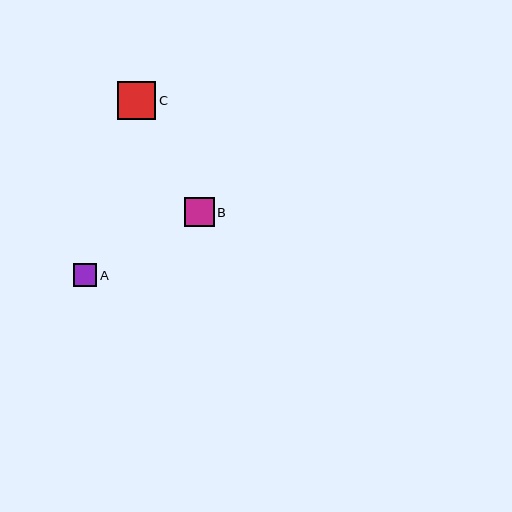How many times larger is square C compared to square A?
Square C is approximately 1.6 times the size of square A.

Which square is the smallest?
Square A is the smallest with a size of approximately 23 pixels.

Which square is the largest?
Square C is the largest with a size of approximately 38 pixels.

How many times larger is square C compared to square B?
Square C is approximately 1.3 times the size of square B.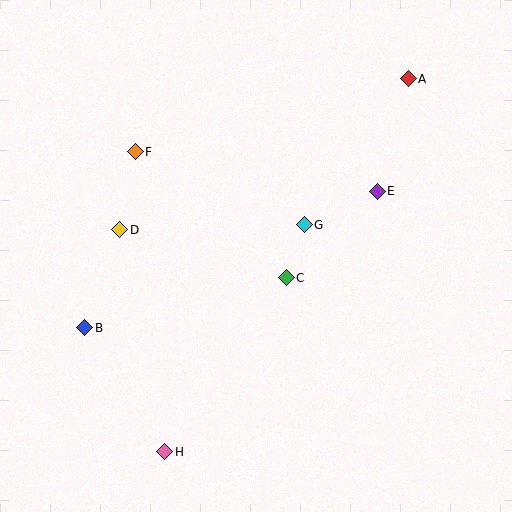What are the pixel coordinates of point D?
Point D is at (120, 230).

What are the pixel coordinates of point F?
Point F is at (135, 152).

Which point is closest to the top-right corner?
Point A is closest to the top-right corner.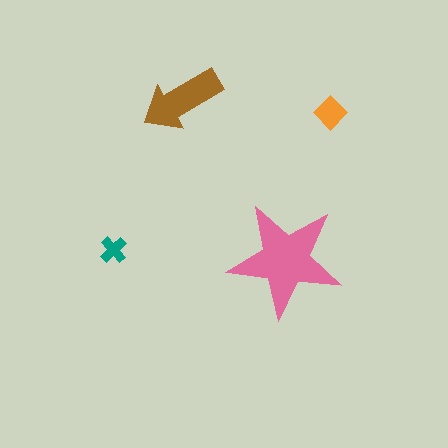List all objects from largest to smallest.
The pink star, the brown arrow, the orange diamond, the teal cross.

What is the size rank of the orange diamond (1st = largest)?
3rd.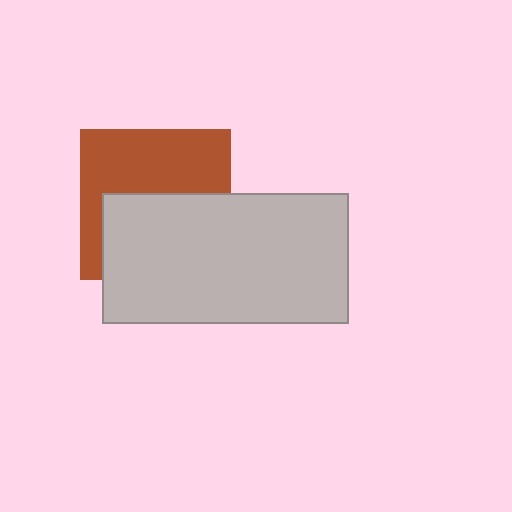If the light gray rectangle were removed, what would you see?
You would see the complete brown square.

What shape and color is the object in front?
The object in front is a light gray rectangle.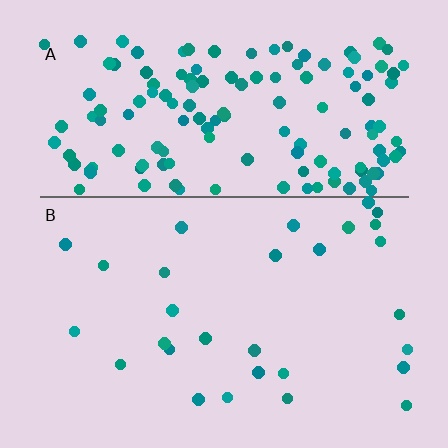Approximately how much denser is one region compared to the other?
Approximately 5.1× — region A over region B.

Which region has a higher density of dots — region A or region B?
A (the top).